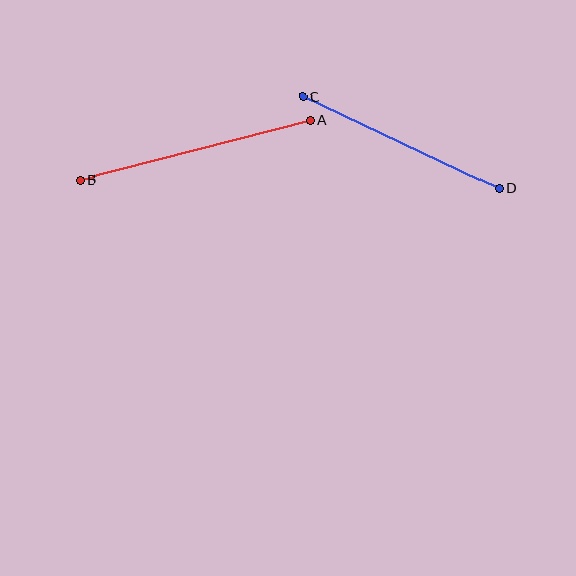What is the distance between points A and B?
The distance is approximately 237 pixels.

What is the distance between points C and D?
The distance is approximately 217 pixels.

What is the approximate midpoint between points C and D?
The midpoint is at approximately (401, 143) pixels.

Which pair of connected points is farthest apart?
Points A and B are farthest apart.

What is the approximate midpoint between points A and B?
The midpoint is at approximately (195, 150) pixels.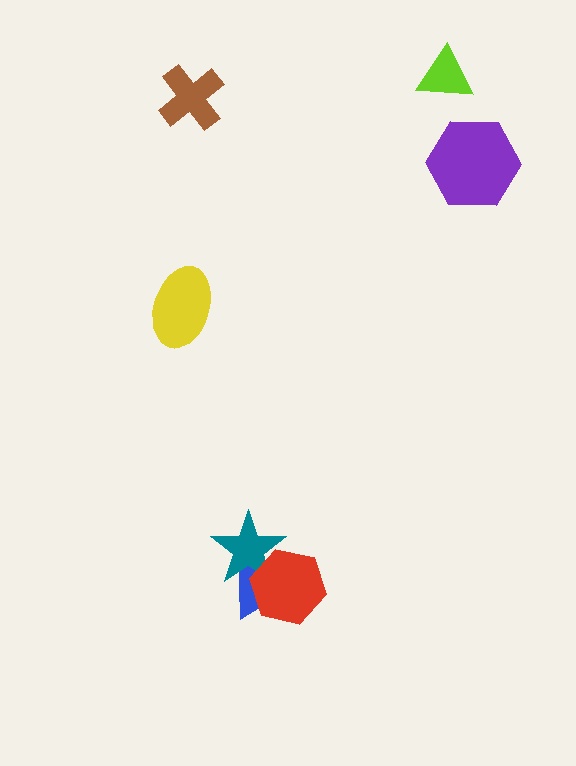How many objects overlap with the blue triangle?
2 objects overlap with the blue triangle.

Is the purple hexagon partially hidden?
No, no other shape covers it.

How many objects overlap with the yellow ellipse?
0 objects overlap with the yellow ellipse.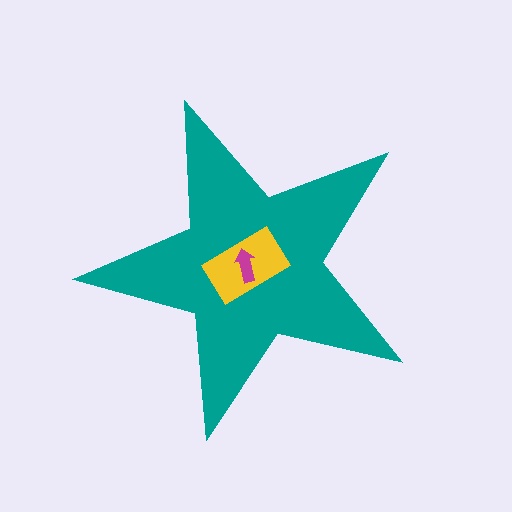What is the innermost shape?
The magenta arrow.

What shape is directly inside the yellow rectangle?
The magenta arrow.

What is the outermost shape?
The teal star.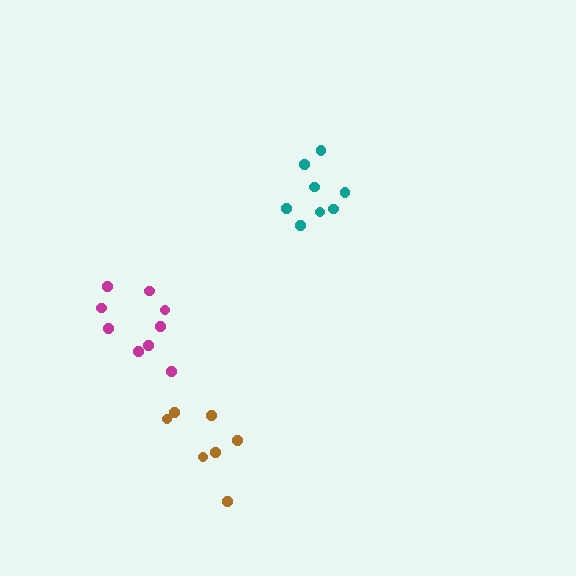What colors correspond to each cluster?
The clusters are colored: teal, brown, magenta.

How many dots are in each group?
Group 1: 8 dots, Group 2: 7 dots, Group 3: 9 dots (24 total).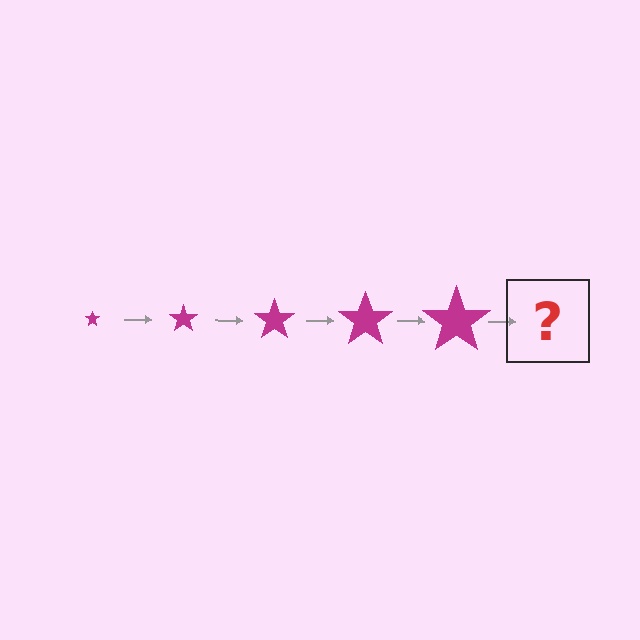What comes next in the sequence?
The next element should be a magenta star, larger than the previous one.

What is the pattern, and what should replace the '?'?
The pattern is that the star gets progressively larger each step. The '?' should be a magenta star, larger than the previous one.